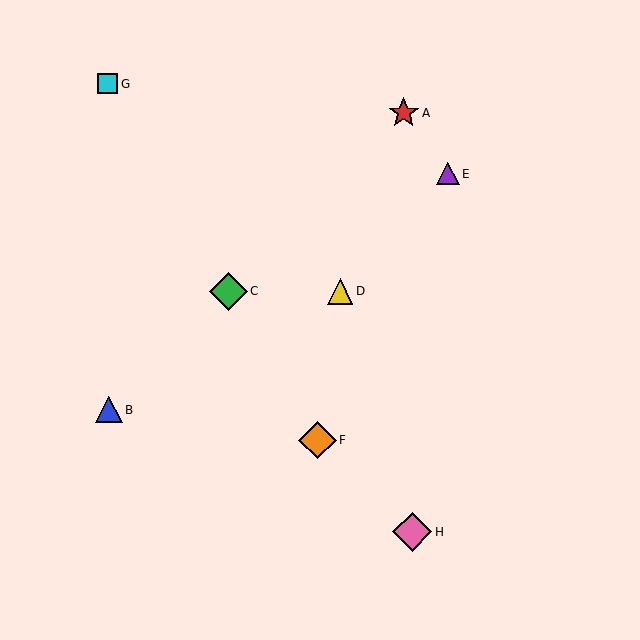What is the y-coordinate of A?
Object A is at y≈113.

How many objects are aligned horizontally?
2 objects (C, D) are aligned horizontally.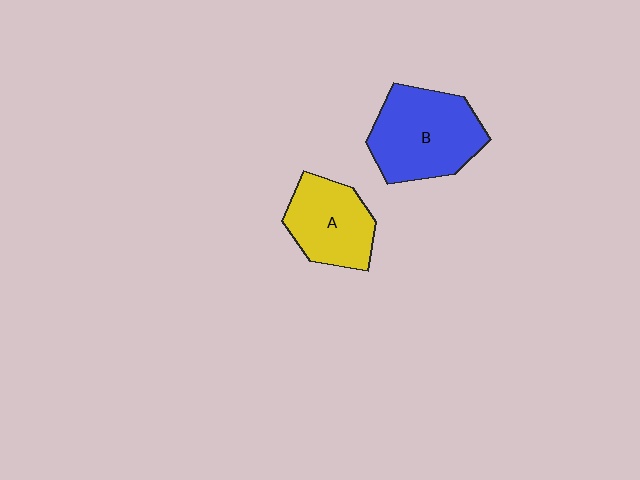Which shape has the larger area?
Shape B (blue).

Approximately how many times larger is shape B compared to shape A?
Approximately 1.4 times.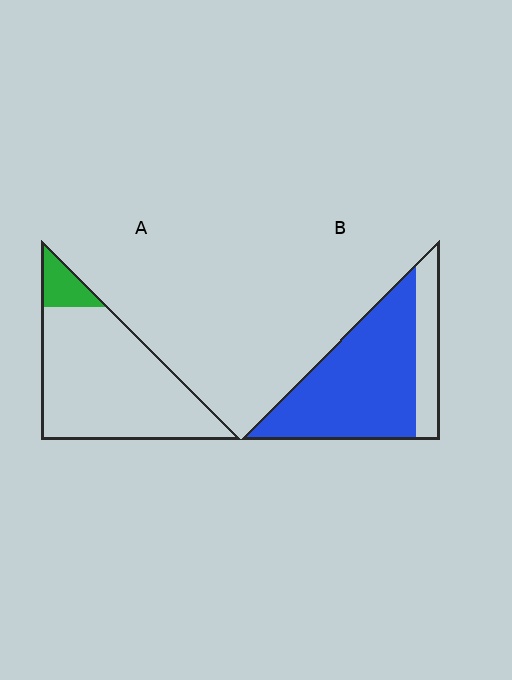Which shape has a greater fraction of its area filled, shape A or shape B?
Shape B.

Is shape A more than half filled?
No.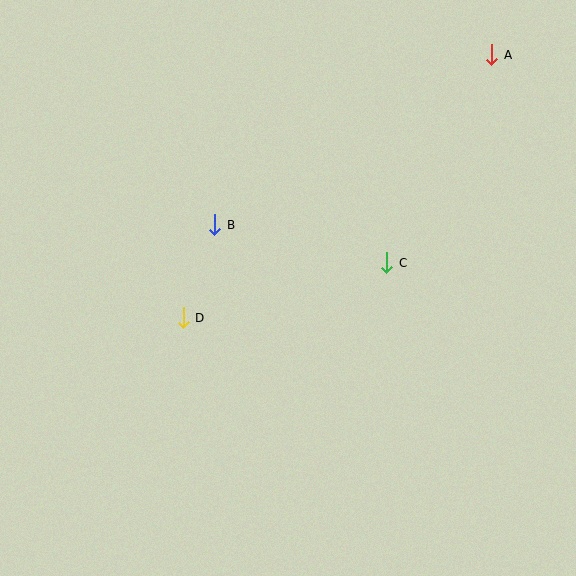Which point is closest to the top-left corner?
Point B is closest to the top-left corner.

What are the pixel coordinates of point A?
Point A is at (492, 55).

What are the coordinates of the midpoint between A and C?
The midpoint between A and C is at (439, 159).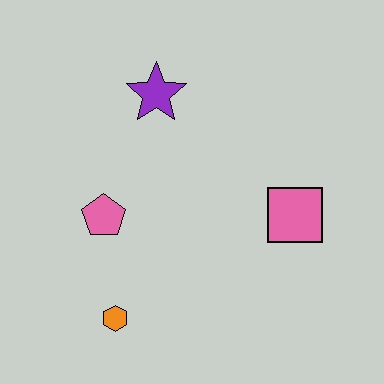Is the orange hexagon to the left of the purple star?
Yes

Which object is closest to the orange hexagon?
The pink pentagon is closest to the orange hexagon.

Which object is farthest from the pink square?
The orange hexagon is farthest from the pink square.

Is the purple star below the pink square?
No